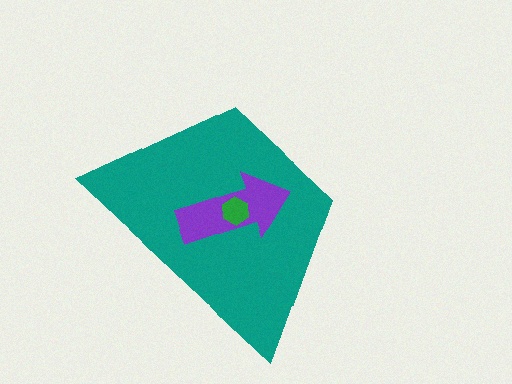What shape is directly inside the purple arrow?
The green hexagon.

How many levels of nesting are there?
3.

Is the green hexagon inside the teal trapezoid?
Yes.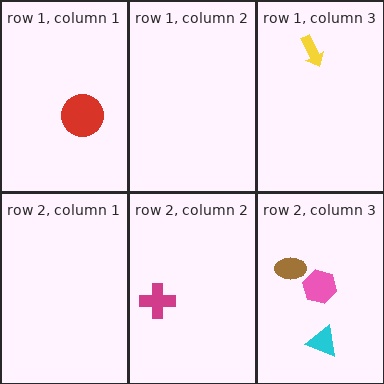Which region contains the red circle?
The row 1, column 1 region.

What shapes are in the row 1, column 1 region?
The red circle.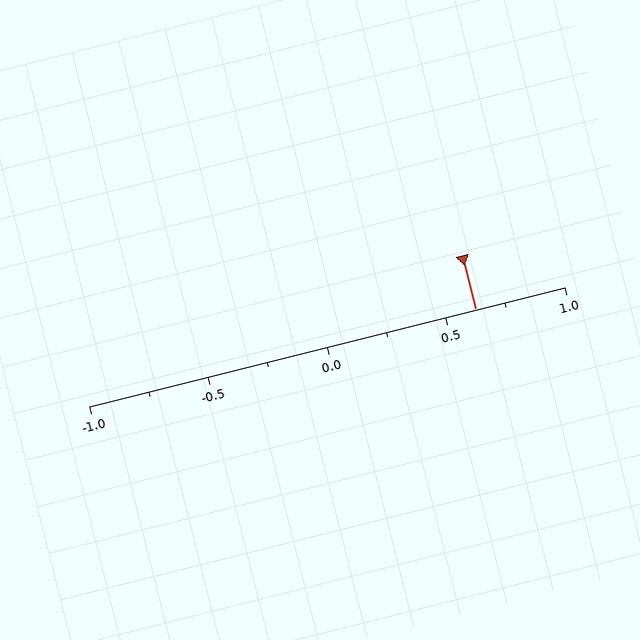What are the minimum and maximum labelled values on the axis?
The axis runs from -1.0 to 1.0.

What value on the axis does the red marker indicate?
The marker indicates approximately 0.62.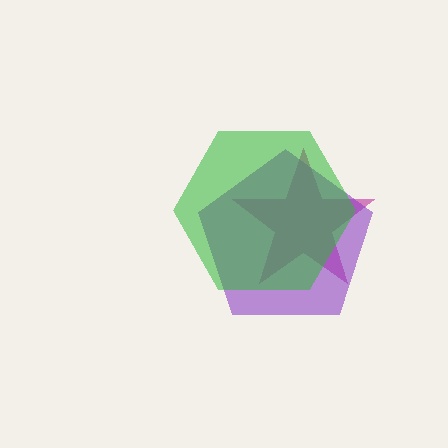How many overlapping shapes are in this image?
There are 3 overlapping shapes in the image.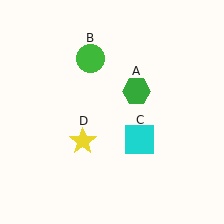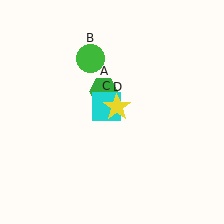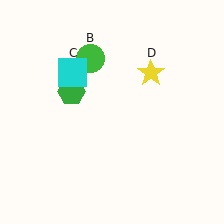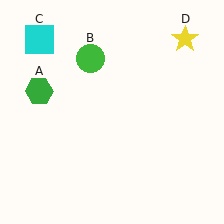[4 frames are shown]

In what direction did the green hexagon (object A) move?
The green hexagon (object A) moved left.